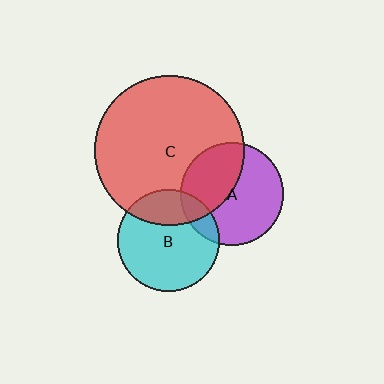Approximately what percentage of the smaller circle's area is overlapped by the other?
Approximately 25%.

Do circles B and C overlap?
Yes.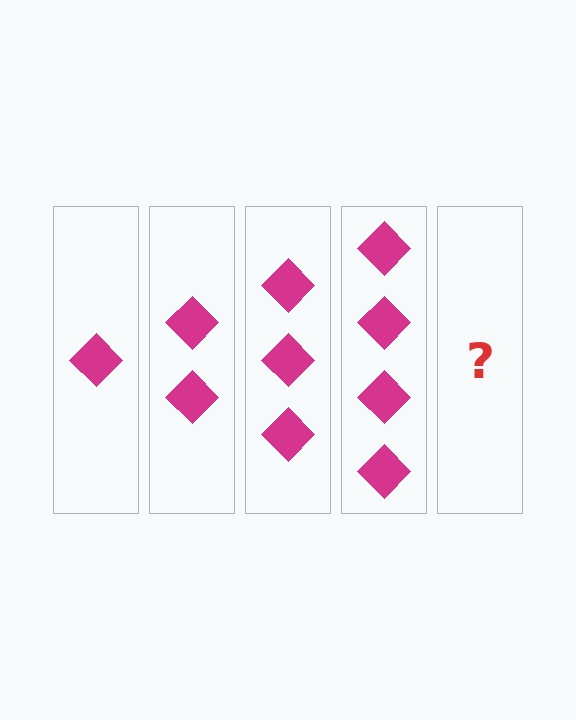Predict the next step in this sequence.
The next step is 5 diamonds.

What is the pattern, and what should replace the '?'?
The pattern is that each step adds one more diamond. The '?' should be 5 diamonds.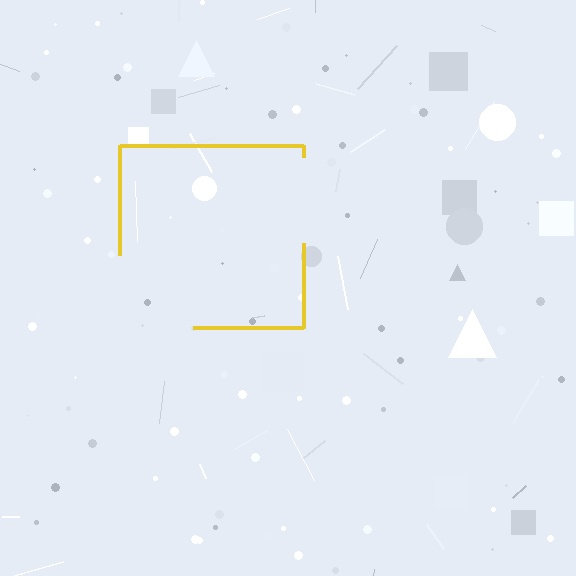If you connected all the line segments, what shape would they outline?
They would outline a square.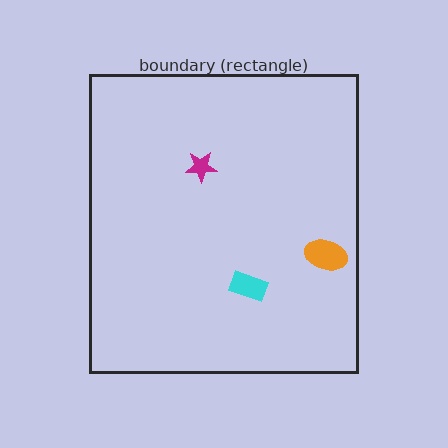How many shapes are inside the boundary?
3 inside, 0 outside.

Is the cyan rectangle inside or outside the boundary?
Inside.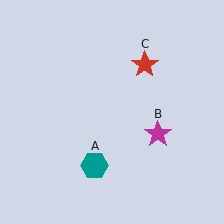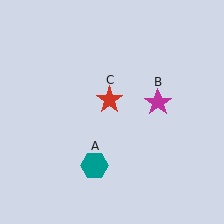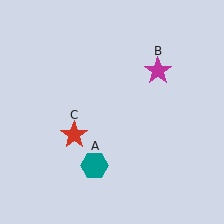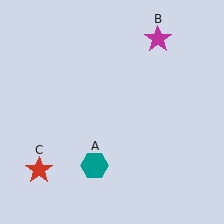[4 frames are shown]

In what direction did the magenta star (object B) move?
The magenta star (object B) moved up.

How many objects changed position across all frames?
2 objects changed position: magenta star (object B), red star (object C).